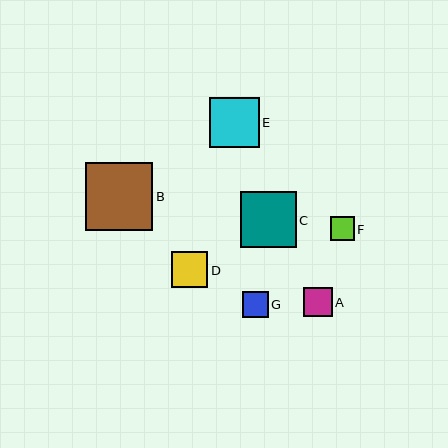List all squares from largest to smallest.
From largest to smallest: B, C, E, D, A, G, F.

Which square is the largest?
Square B is the largest with a size of approximately 67 pixels.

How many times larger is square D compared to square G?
Square D is approximately 1.4 times the size of square G.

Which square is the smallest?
Square F is the smallest with a size of approximately 23 pixels.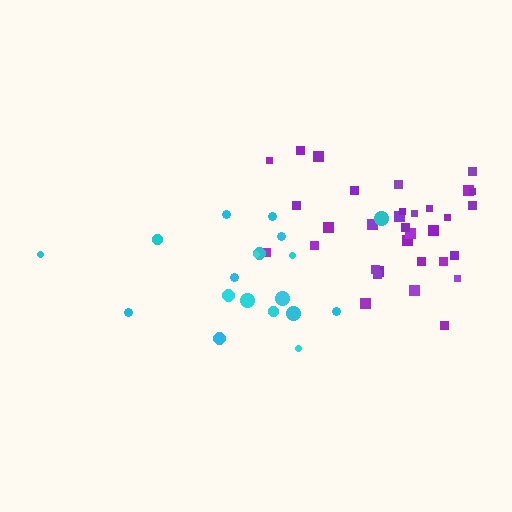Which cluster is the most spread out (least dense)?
Cyan.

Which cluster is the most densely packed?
Purple.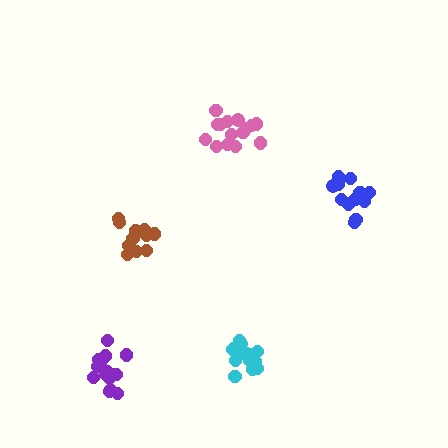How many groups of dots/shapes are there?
There are 5 groups.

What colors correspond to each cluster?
The clusters are colored: pink, brown, cyan, blue, purple.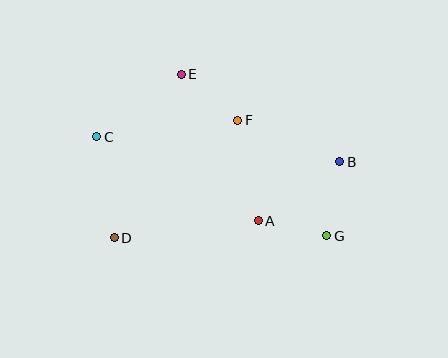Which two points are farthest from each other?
Points C and G are farthest from each other.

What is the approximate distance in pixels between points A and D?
The distance between A and D is approximately 145 pixels.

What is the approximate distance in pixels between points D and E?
The distance between D and E is approximately 176 pixels.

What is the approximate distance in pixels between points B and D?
The distance between B and D is approximately 238 pixels.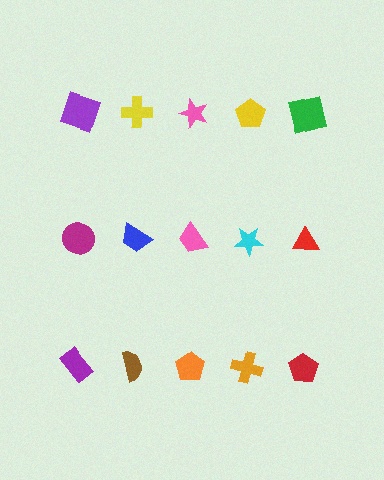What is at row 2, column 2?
A blue trapezoid.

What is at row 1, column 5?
A green square.